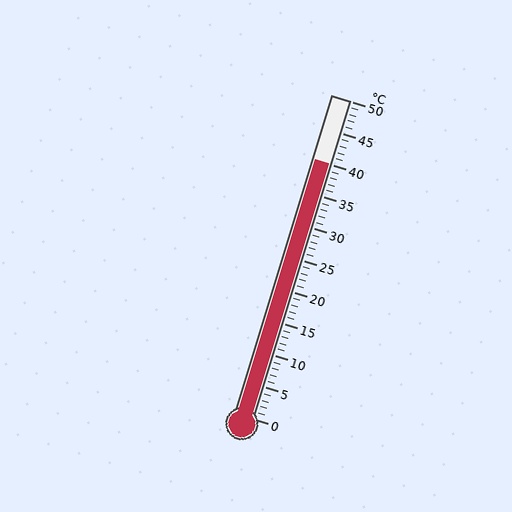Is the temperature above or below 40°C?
The temperature is at 40°C.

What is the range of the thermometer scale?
The thermometer scale ranges from 0°C to 50°C.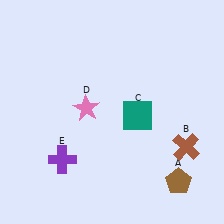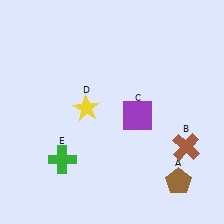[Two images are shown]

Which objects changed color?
C changed from teal to purple. D changed from pink to yellow. E changed from purple to green.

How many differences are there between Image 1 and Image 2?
There are 3 differences between the two images.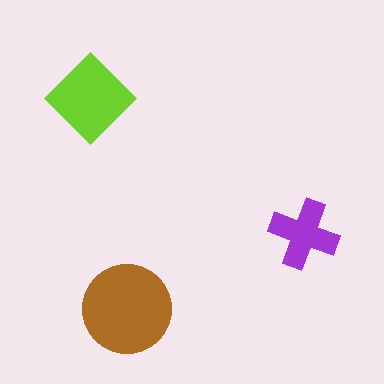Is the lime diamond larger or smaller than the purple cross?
Larger.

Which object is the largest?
The brown circle.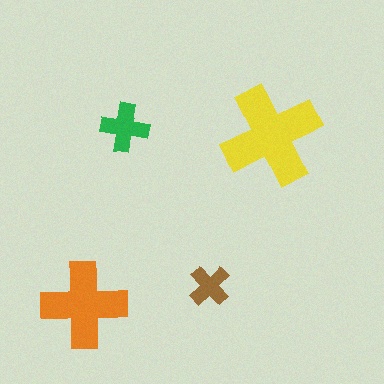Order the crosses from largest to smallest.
the yellow one, the orange one, the green one, the brown one.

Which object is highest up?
The green cross is topmost.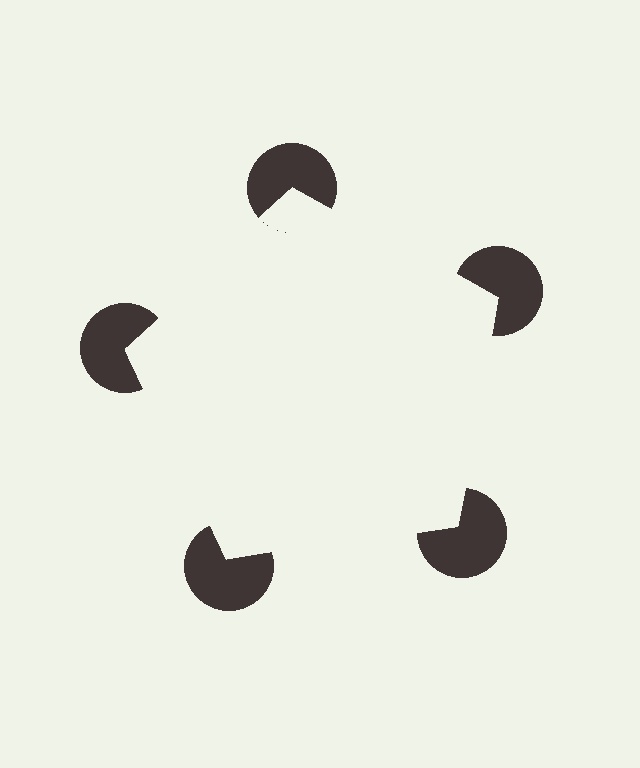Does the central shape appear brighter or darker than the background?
It typically appears slightly brighter than the background, even though no actual brightness change is drawn.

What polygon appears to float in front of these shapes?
An illusory pentagon — its edges are inferred from the aligned wedge cuts in the pac-man discs, not physically drawn.